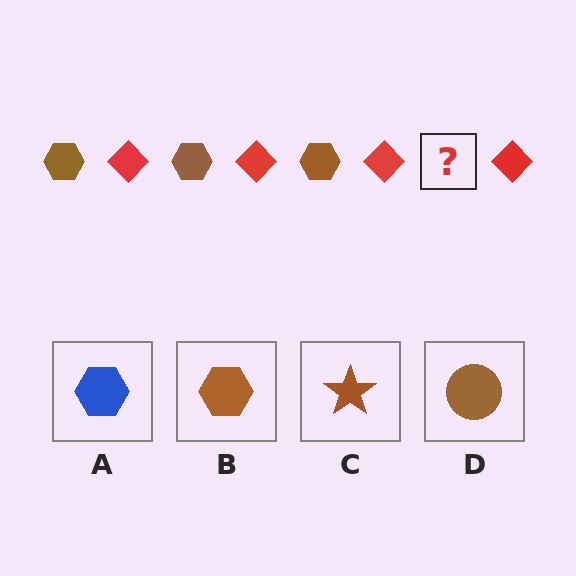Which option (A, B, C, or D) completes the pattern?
B.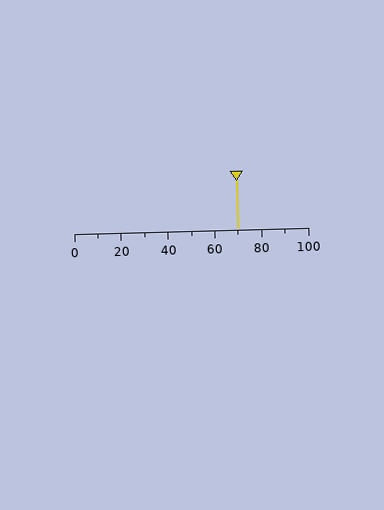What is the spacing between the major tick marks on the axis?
The major ticks are spaced 20 apart.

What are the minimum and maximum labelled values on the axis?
The axis runs from 0 to 100.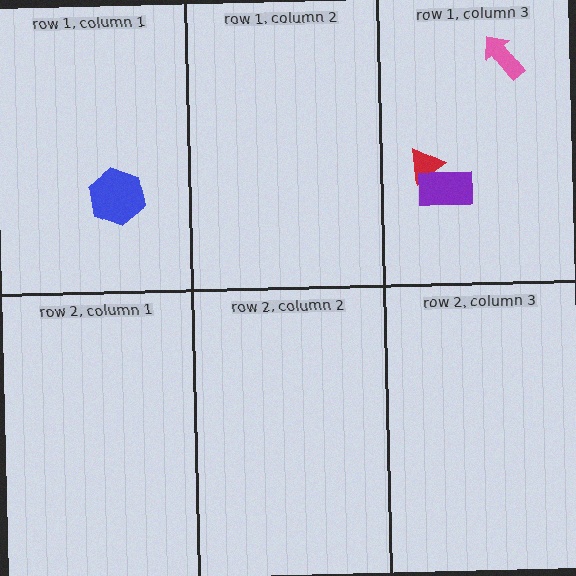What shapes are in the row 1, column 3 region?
The red triangle, the purple rectangle, the pink arrow.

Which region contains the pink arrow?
The row 1, column 3 region.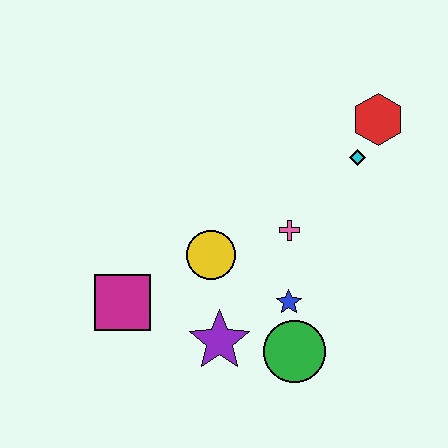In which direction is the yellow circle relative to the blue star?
The yellow circle is to the left of the blue star.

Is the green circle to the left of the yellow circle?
No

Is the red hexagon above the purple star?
Yes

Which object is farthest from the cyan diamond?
The magenta square is farthest from the cyan diamond.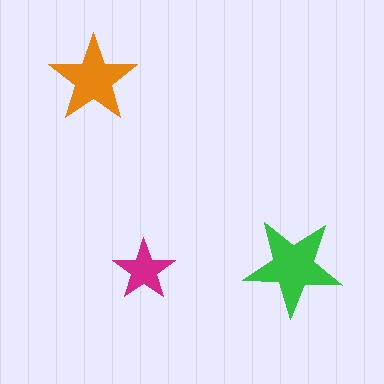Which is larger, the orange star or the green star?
The green one.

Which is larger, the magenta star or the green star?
The green one.